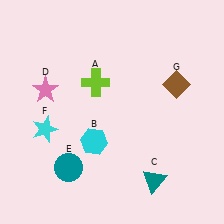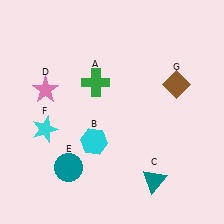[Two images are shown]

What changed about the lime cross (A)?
In Image 1, A is lime. In Image 2, it changed to green.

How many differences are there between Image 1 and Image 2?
There is 1 difference between the two images.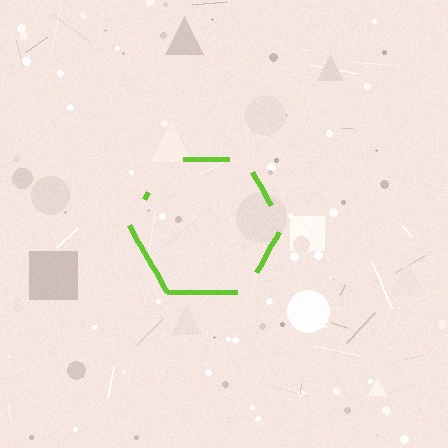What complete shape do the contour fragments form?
The contour fragments form a hexagon.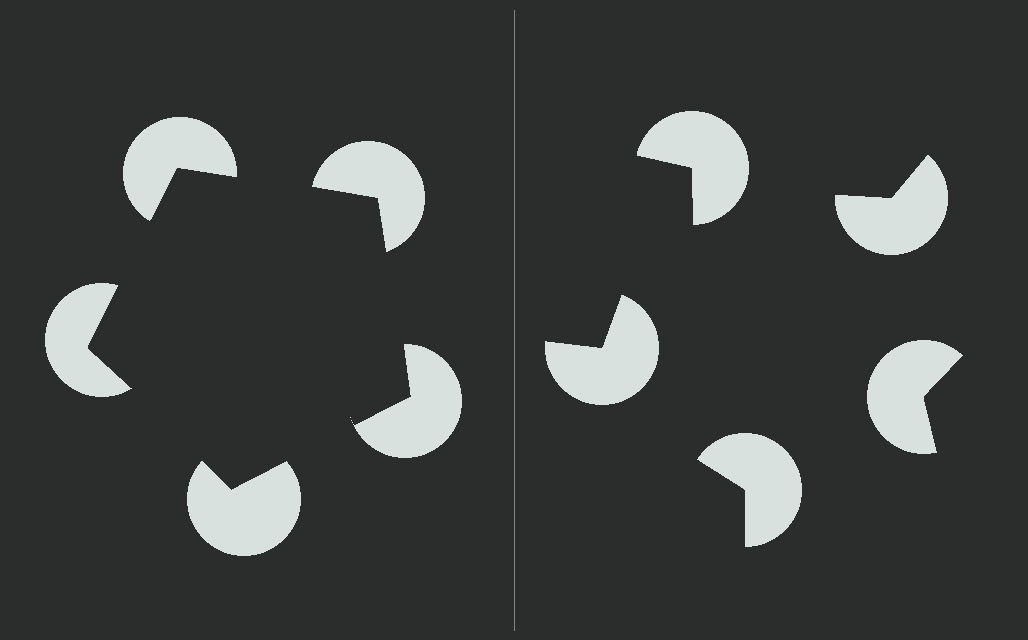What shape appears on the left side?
An illusory pentagon.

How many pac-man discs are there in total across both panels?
10 — 5 on each side.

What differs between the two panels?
The pac-man discs are positioned identically on both sides; only the wedge orientations differ. On the left they align to a pentagon; on the right they are misaligned.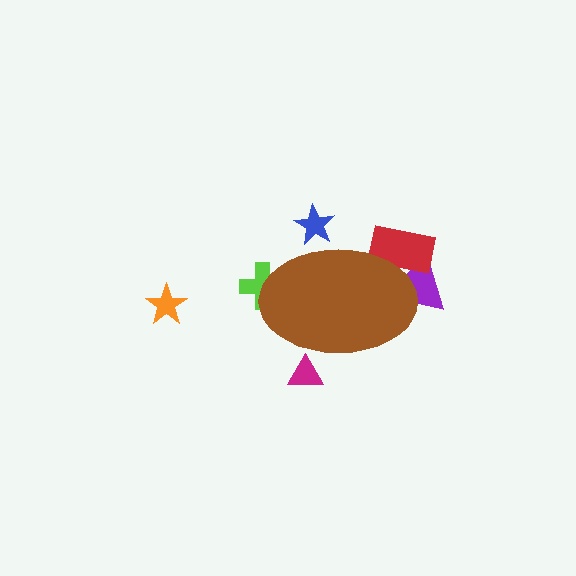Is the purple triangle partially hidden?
Yes, the purple triangle is partially hidden behind the brown ellipse.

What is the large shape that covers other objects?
A brown ellipse.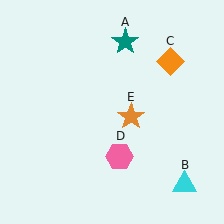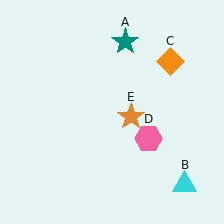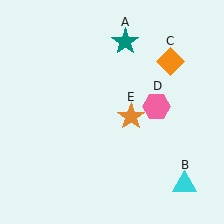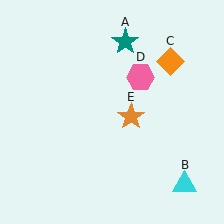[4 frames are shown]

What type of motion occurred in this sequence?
The pink hexagon (object D) rotated counterclockwise around the center of the scene.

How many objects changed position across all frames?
1 object changed position: pink hexagon (object D).